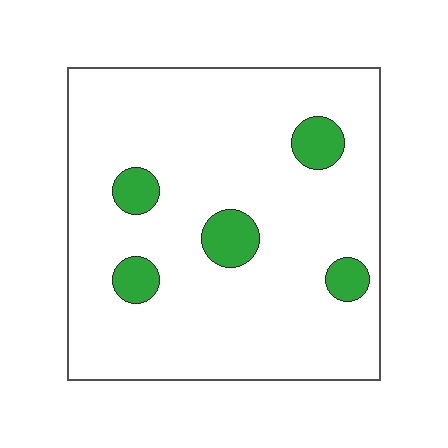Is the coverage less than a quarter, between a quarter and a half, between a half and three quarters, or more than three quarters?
Less than a quarter.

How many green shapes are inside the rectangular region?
5.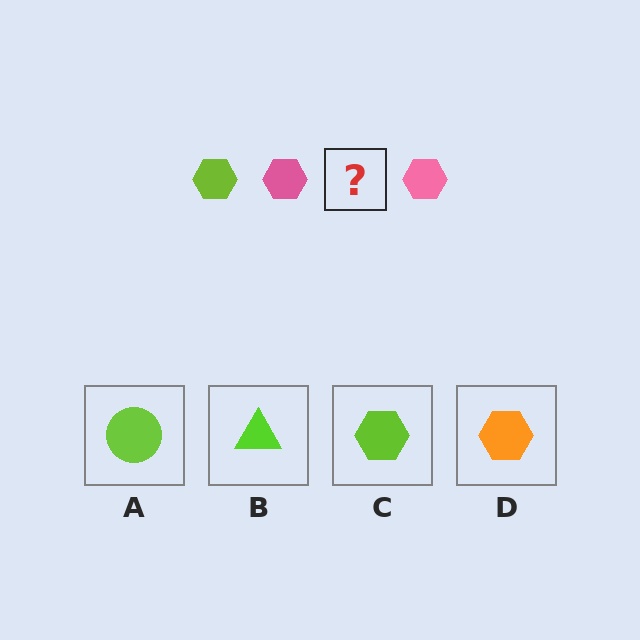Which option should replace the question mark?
Option C.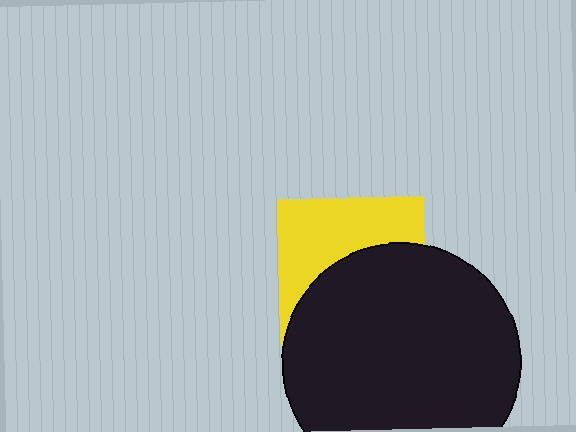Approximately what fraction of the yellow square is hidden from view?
Roughly 54% of the yellow square is hidden behind the black circle.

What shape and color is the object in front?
The object in front is a black circle.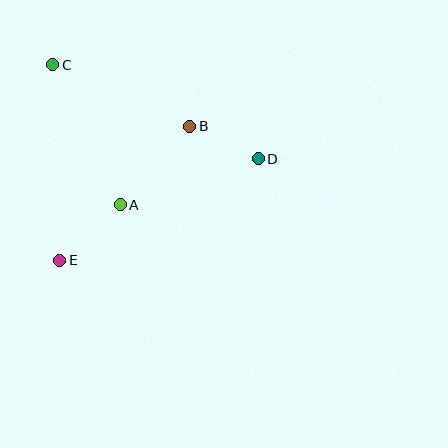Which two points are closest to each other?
Points B and D are closest to each other.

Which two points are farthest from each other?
Points C and D are farthest from each other.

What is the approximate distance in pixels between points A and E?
The distance between A and E is approximately 82 pixels.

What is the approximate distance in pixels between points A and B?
The distance between A and B is approximately 105 pixels.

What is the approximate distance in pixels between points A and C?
The distance between A and C is approximately 156 pixels.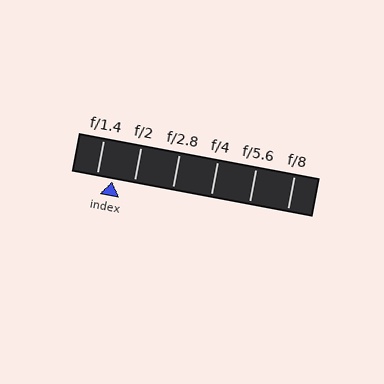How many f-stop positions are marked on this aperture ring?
There are 6 f-stop positions marked.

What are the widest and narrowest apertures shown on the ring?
The widest aperture shown is f/1.4 and the narrowest is f/8.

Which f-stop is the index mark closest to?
The index mark is closest to f/1.4.